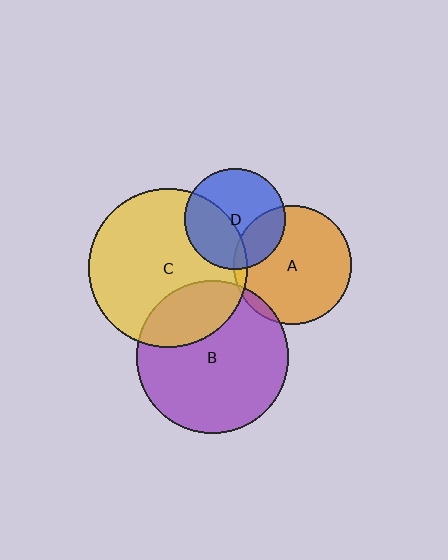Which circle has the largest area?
Circle C (yellow).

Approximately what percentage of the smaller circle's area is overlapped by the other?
Approximately 25%.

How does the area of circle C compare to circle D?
Approximately 2.5 times.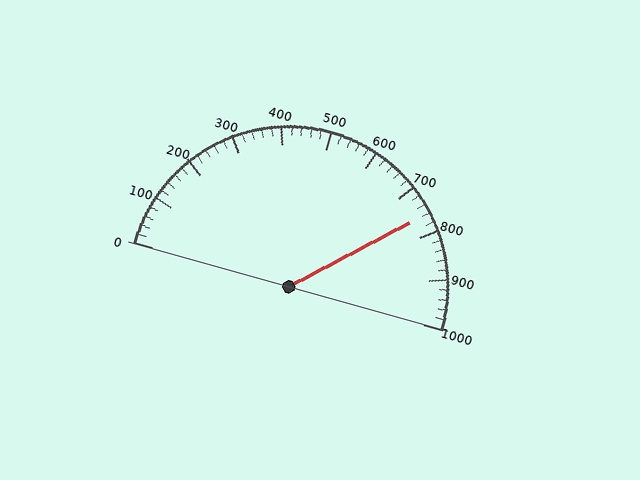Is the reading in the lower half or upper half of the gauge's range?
The reading is in the upper half of the range (0 to 1000).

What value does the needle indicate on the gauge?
The needle indicates approximately 760.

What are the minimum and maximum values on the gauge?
The gauge ranges from 0 to 1000.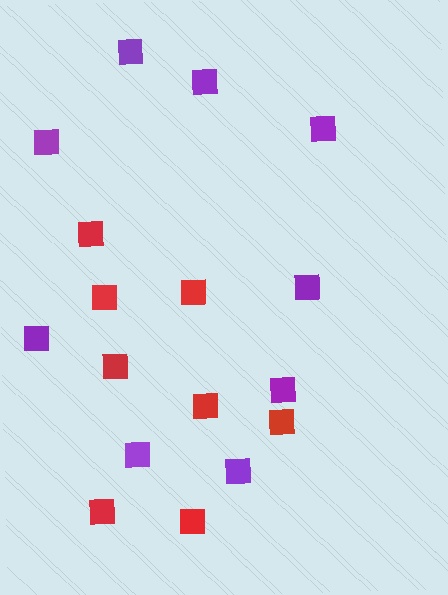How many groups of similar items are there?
There are 2 groups: one group of red squares (8) and one group of purple squares (9).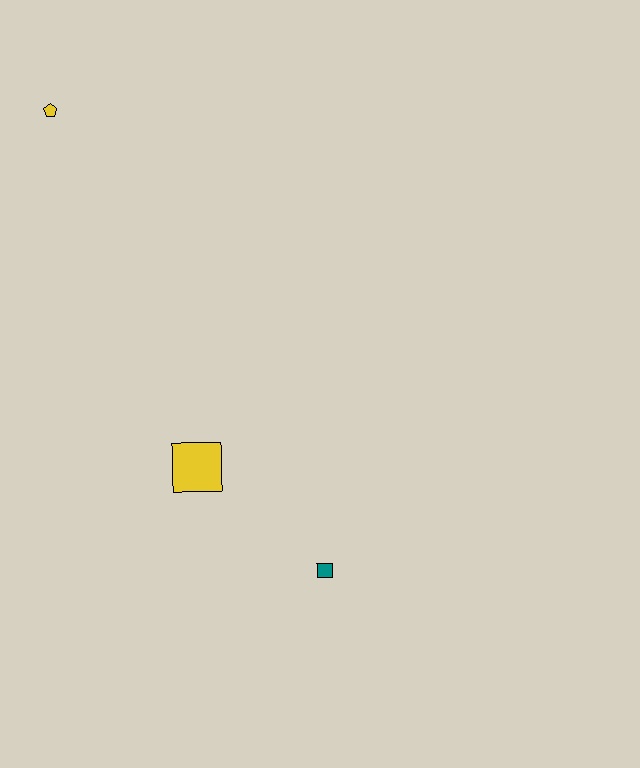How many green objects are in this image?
There are no green objects.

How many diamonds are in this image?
There are no diamonds.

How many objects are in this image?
There are 3 objects.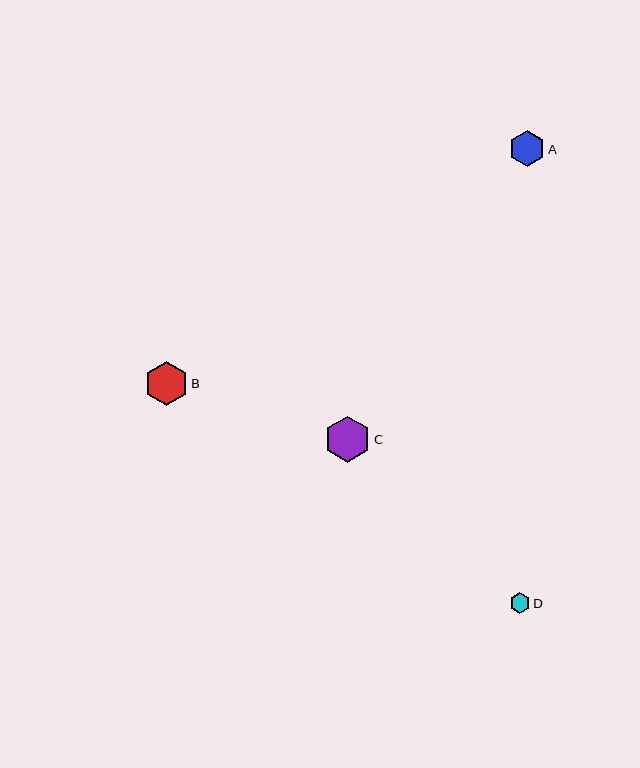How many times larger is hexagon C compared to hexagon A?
Hexagon C is approximately 1.3 times the size of hexagon A.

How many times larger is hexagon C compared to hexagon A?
Hexagon C is approximately 1.3 times the size of hexagon A.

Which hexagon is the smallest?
Hexagon D is the smallest with a size of approximately 20 pixels.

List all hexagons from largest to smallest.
From largest to smallest: C, B, A, D.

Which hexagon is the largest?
Hexagon C is the largest with a size of approximately 46 pixels.